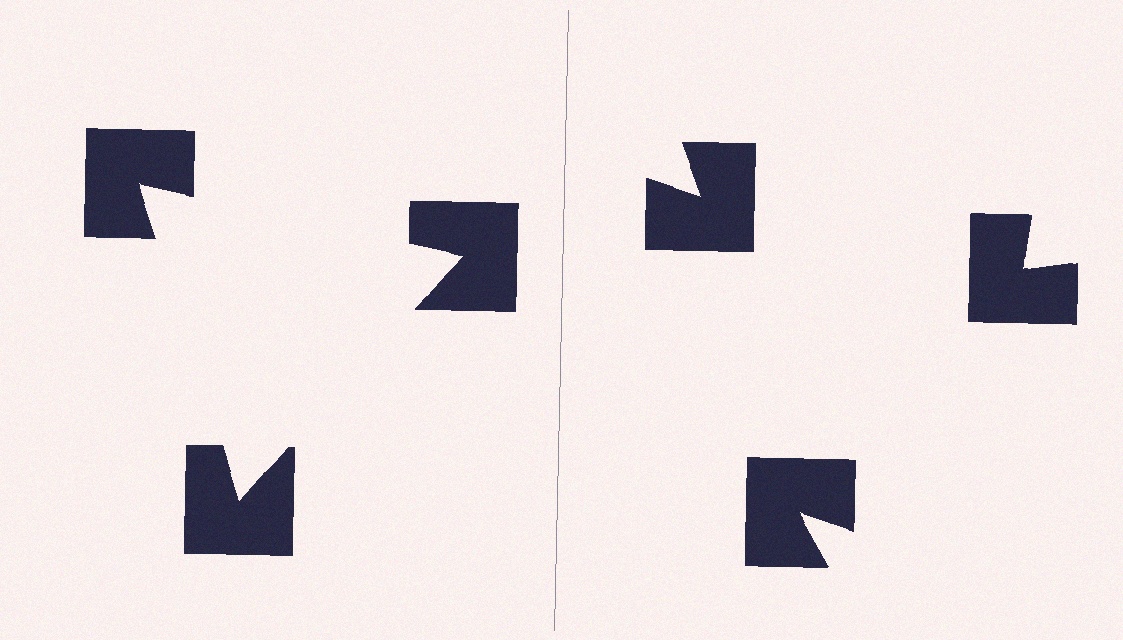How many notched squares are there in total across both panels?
6 — 3 on each side.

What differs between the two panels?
The notched squares are positioned identically on both sides; only the wedge orientations differ. On the left they align to a triangle; on the right they are misaligned.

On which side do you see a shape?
An illusory triangle appears on the left side. On the right side the wedge cuts are rotated, so no coherent shape forms.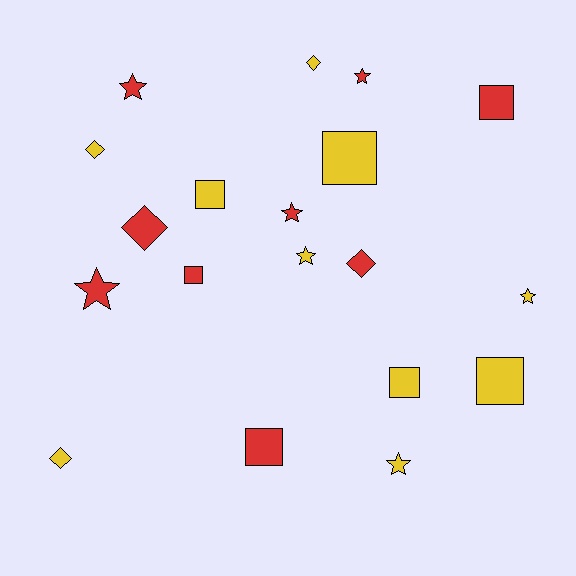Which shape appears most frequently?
Square, with 7 objects.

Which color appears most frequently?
Yellow, with 10 objects.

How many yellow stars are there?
There are 3 yellow stars.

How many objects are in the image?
There are 19 objects.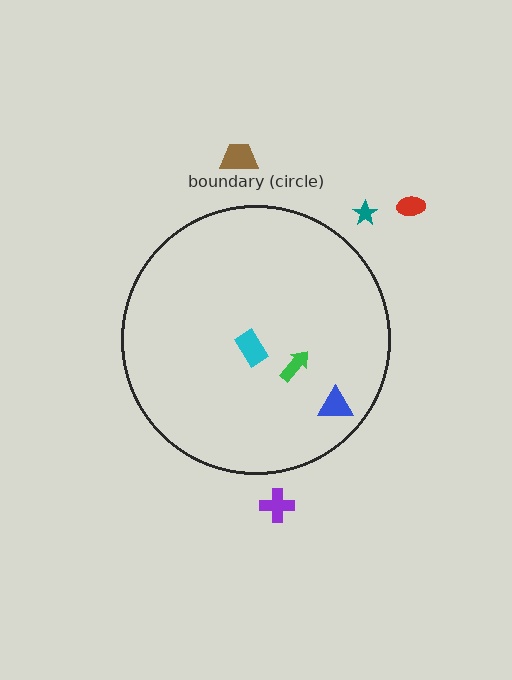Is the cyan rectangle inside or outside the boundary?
Inside.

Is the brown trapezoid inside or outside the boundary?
Outside.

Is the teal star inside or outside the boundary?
Outside.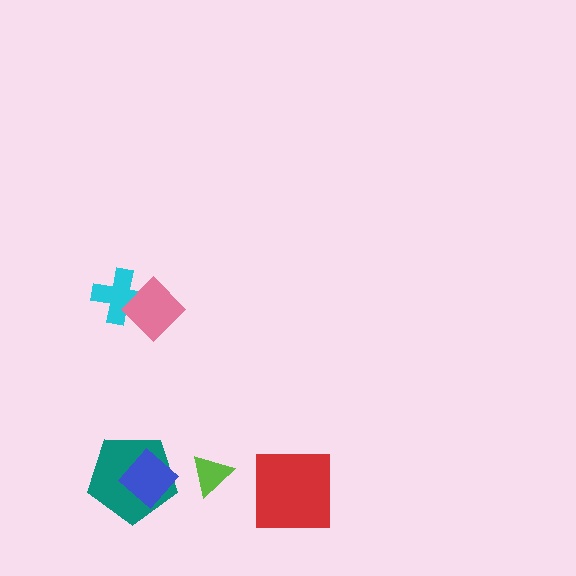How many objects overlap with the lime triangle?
0 objects overlap with the lime triangle.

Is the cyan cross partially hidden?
Yes, it is partially covered by another shape.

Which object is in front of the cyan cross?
The pink diamond is in front of the cyan cross.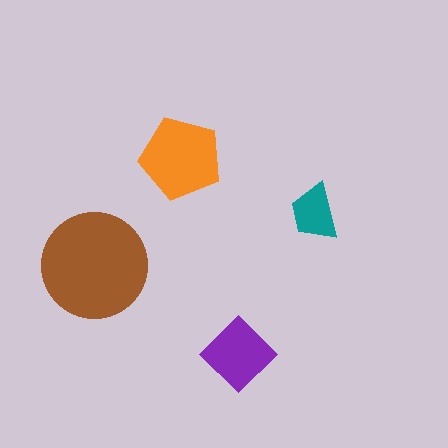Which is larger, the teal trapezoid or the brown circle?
The brown circle.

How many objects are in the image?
There are 4 objects in the image.